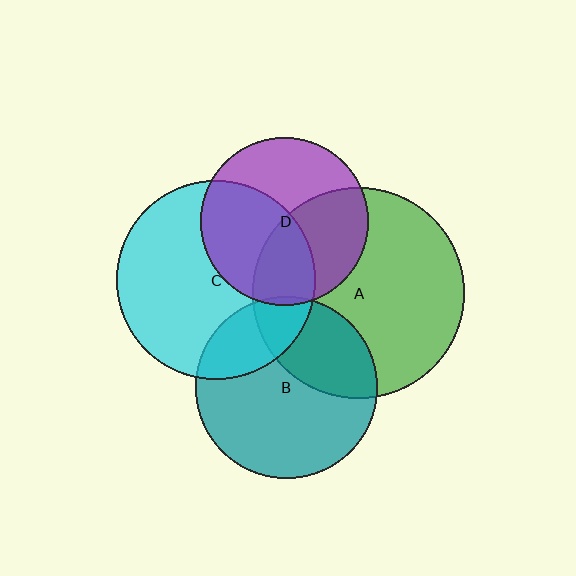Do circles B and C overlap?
Yes.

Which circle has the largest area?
Circle A (green).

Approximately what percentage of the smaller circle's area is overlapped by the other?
Approximately 25%.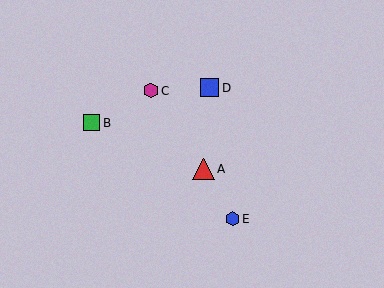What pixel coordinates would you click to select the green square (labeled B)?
Click at (91, 123) to select the green square B.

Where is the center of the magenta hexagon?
The center of the magenta hexagon is at (151, 91).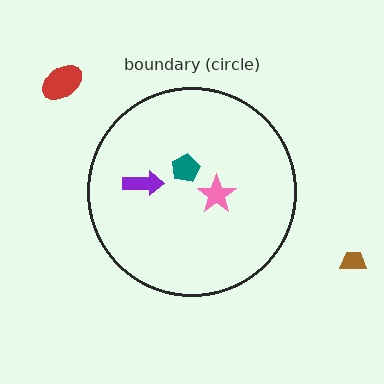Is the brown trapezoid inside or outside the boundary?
Outside.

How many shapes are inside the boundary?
3 inside, 2 outside.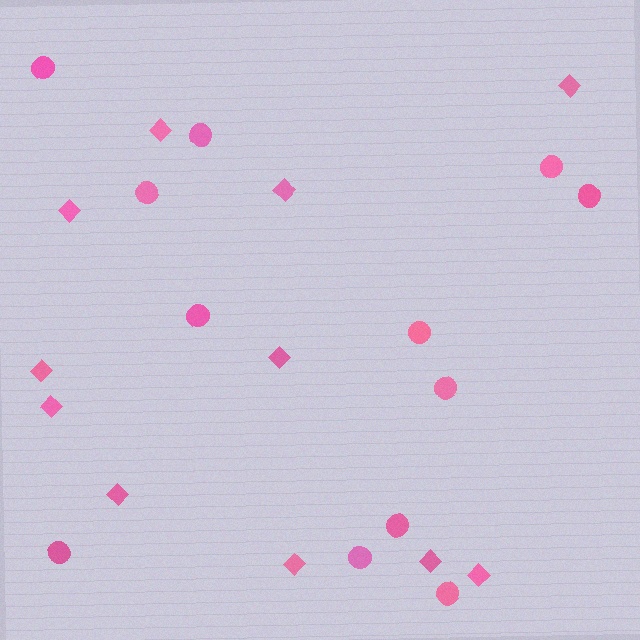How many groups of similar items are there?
There are 2 groups: one group of diamonds (11) and one group of circles (12).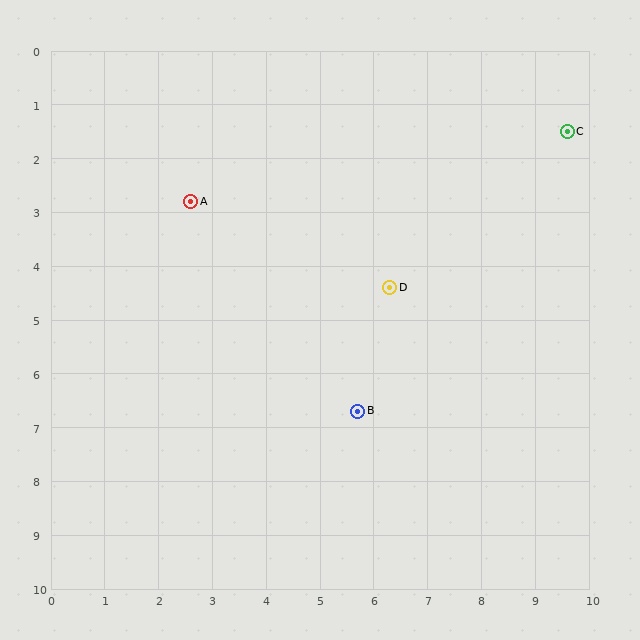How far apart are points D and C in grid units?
Points D and C are about 4.4 grid units apart.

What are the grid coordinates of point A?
Point A is at approximately (2.6, 2.8).